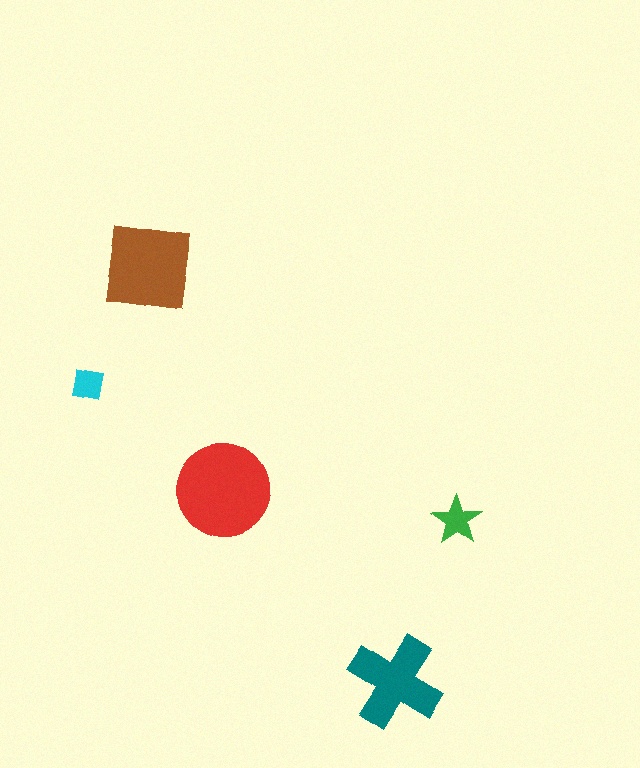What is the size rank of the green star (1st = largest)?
4th.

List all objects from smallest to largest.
The cyan square, the green star, the teal cross, the brown square, the red circle.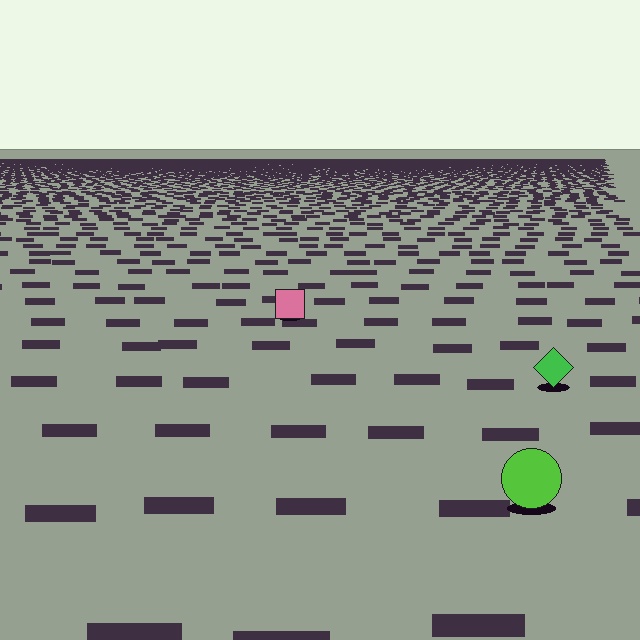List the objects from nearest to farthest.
From nearest to farthest: the lime circle, the green diamond, the pink square.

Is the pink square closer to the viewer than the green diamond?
No. The green diamond is closer — you can tell from the texture gradient: the ground texture is coarser near it.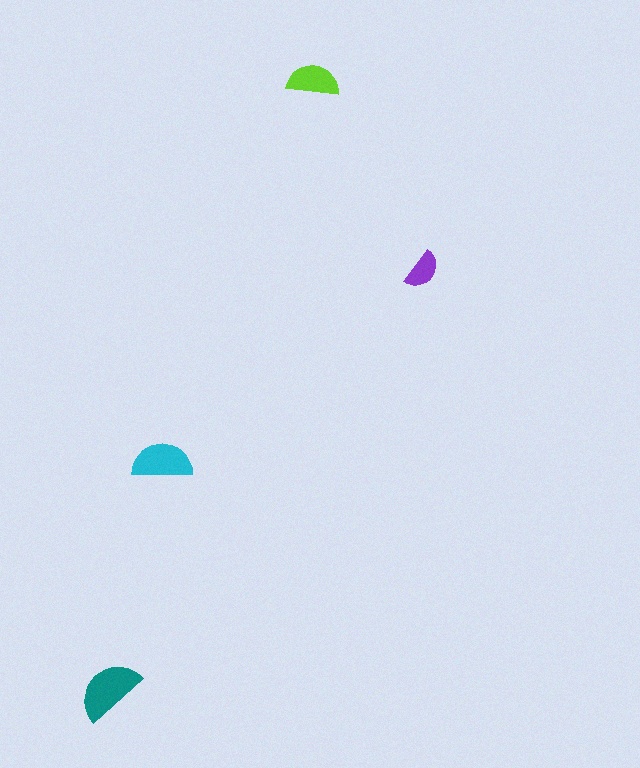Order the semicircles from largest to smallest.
the teal one, the cyan one, the lime one, the purple one.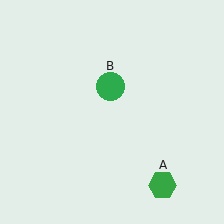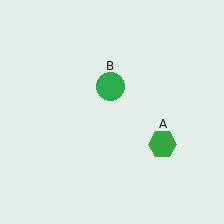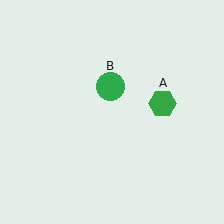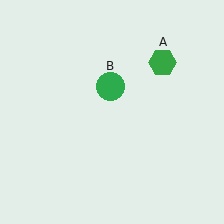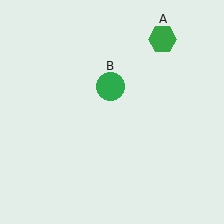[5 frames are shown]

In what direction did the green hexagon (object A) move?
The green hexagon (object A) moved up.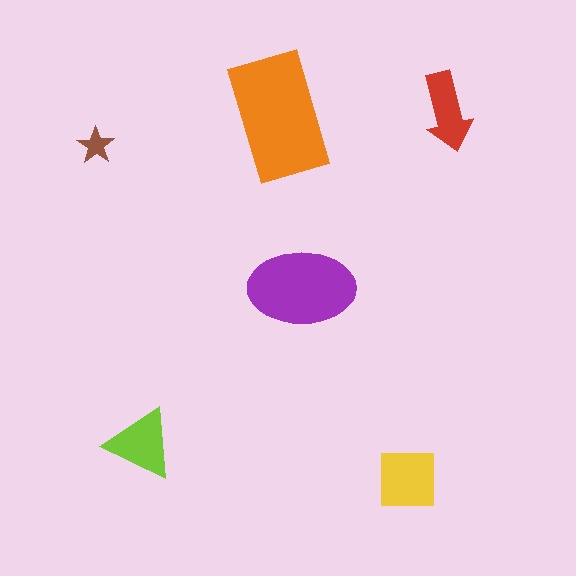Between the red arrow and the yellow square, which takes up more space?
The yellow square.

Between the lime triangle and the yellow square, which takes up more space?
The yellow square.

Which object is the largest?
The orange rectangle.